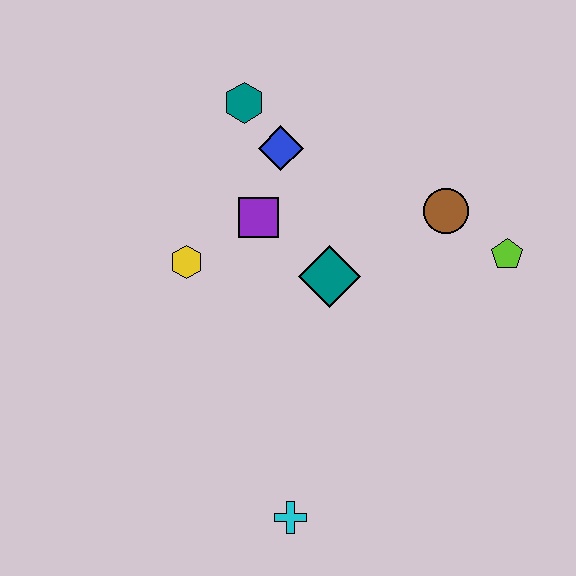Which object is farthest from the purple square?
The cyan cross is farthest from the purple square.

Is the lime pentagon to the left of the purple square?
No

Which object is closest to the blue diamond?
The teal hexagon is closest to the blue diamond.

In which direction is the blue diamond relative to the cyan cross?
The blue diamond is above the cyan cross.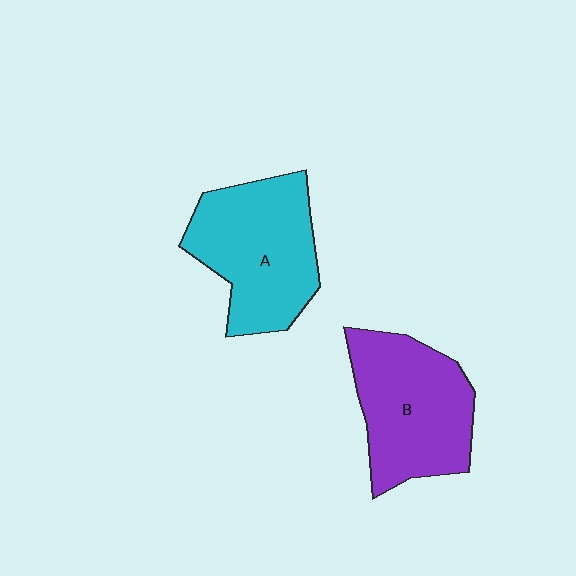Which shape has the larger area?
Shape A (cyan).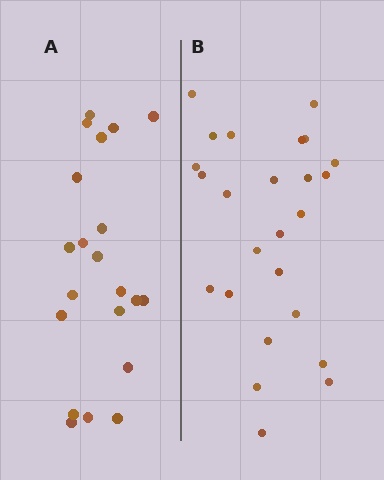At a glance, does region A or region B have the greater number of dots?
Region B (the right region) has more dots.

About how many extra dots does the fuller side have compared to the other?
Region B has about 4 more dots than region A.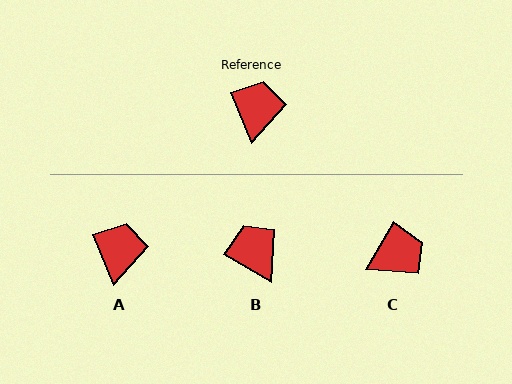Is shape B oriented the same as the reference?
No, it is off by about 37 degrees.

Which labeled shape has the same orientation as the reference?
A.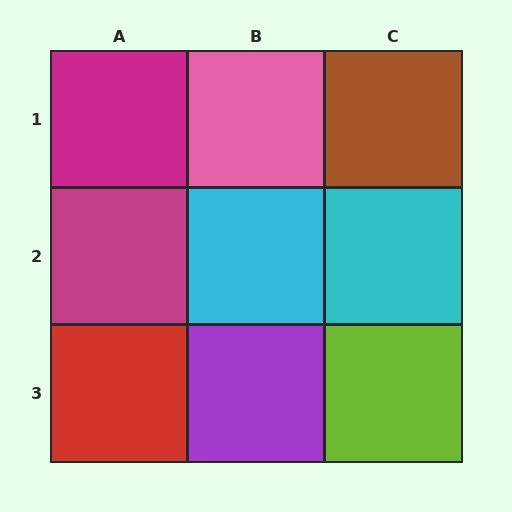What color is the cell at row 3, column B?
Purple.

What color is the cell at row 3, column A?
Red.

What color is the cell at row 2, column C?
Cyan.